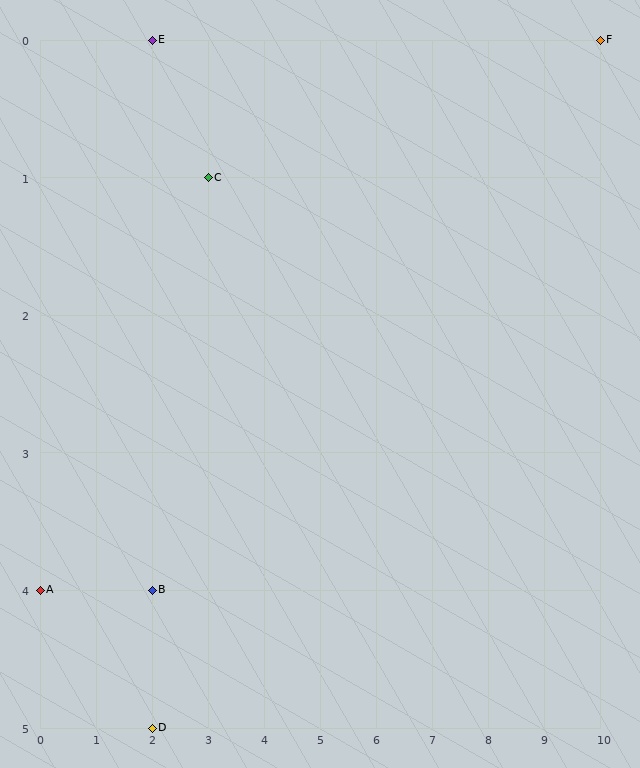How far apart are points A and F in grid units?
Points A and F are 10 columns and 4 rows apart (about 10.8 grid units diagonally).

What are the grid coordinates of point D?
Point D is at grid coordinates (2, 5).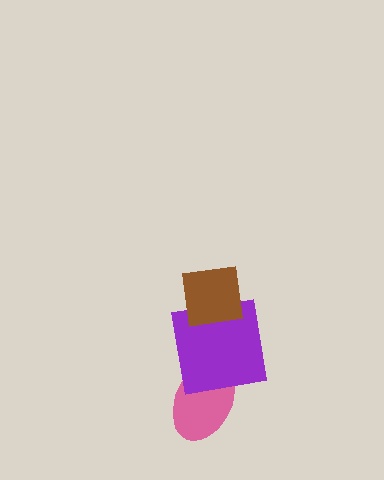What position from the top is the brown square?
The brown square is 1st from the top.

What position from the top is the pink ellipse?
The pink ellipse is 3rd from the top.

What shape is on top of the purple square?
The brown square is on top of the purple square.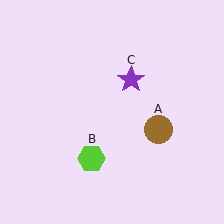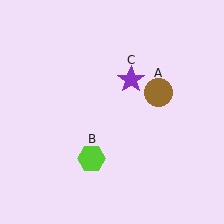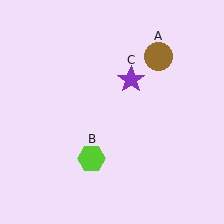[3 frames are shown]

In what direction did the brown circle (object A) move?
The brown circle (object A) moved up.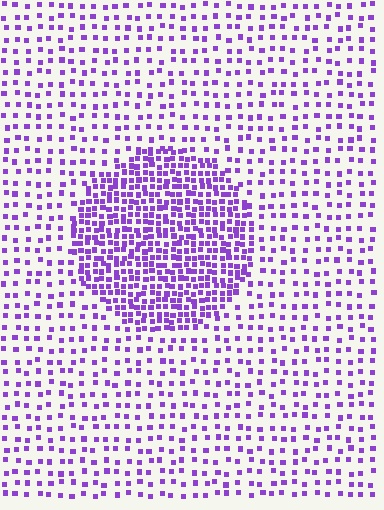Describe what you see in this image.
The image contains small purple elements arranged at two different densities. A circle-shaped region is visible where the elements are more densely packed than the surrounding area.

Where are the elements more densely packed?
The elements are more densely packed inside the circle boundary.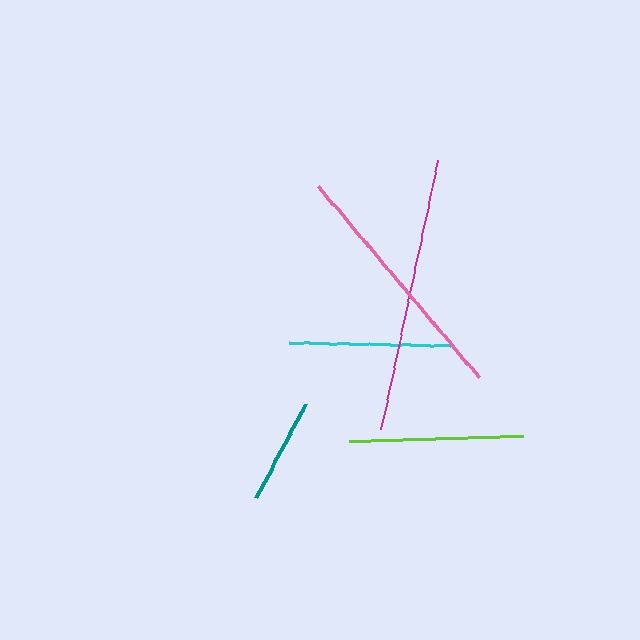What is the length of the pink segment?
The pink segment is approximately 250 pixels long.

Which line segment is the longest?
The magenta line is the longest at approximately 275 pixels.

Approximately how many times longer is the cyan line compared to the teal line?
The cyan line is approximately 1.5 times the length of the teal line.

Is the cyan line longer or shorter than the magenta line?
The magenta line is longer than the cyan line.